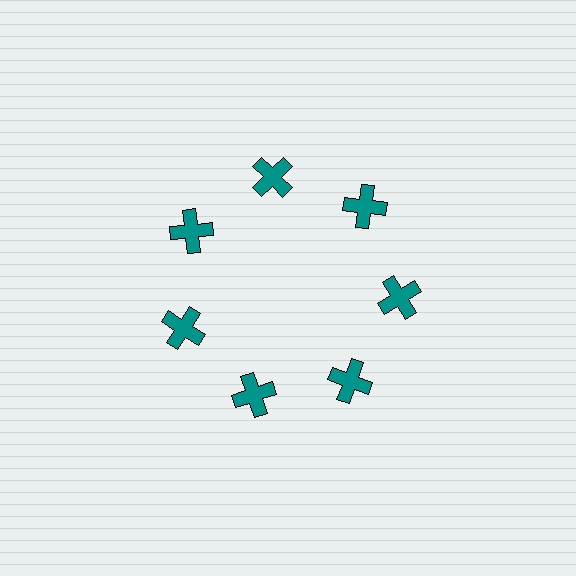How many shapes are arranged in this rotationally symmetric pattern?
There are 7 shapes, arranged in 7 groups of 1.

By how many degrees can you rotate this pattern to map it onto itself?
The pattern maps onto itself every 51 degrees of rotation.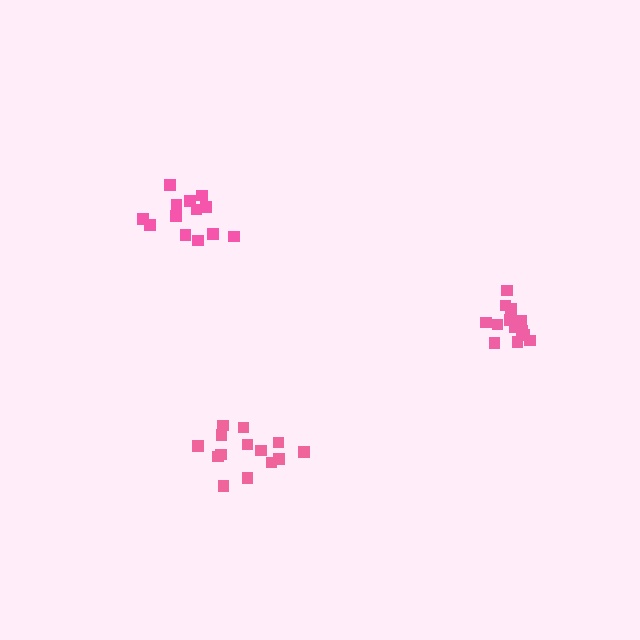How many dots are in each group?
Group 1: 14 dots, Group 2: 13 dots, Group 3: 13 dots (40 total).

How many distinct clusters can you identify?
There are 3 distinct clusters.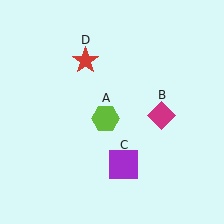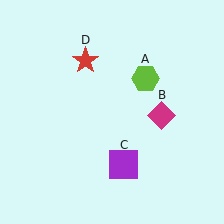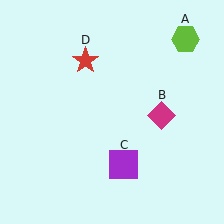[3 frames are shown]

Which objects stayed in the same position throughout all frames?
Magenta diamond (object B) and purple square (object C) and red star (object D) remained stationary.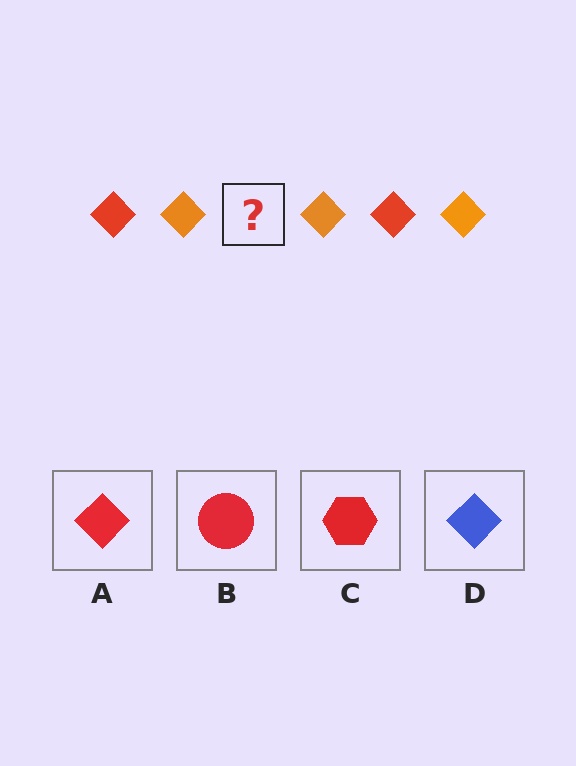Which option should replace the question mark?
Option A.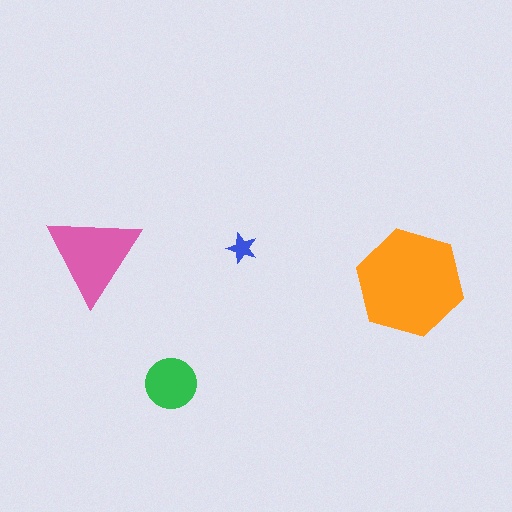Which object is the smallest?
The blue star.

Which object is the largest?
The orange hexagon.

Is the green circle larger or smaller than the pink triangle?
Smaller.